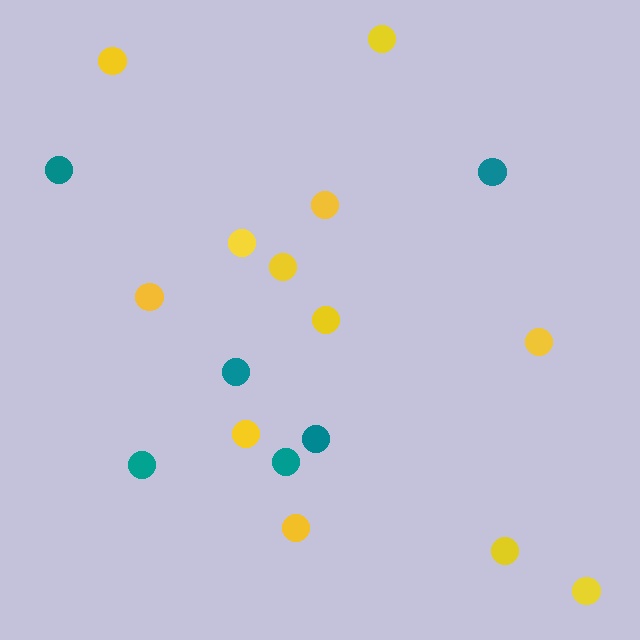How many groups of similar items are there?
There are 2 groups: one group of yellow circles (12) and one group of teal circles (6).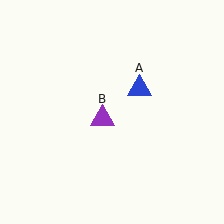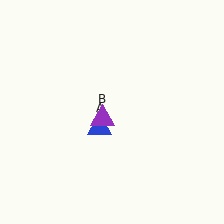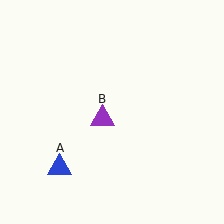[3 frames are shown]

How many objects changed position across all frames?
1 object changed position: blue triangle (object A).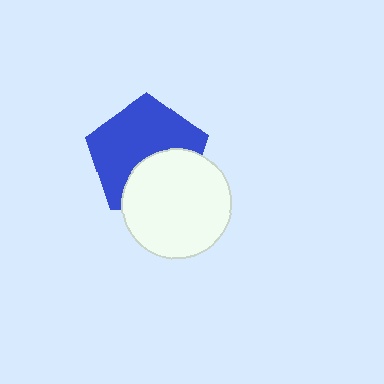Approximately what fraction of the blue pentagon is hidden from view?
Roughly 37% of the blue pentagon is hidden behind the white circle.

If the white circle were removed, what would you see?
You would see the complete blue pentagon.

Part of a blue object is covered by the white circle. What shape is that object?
It is a pentagon.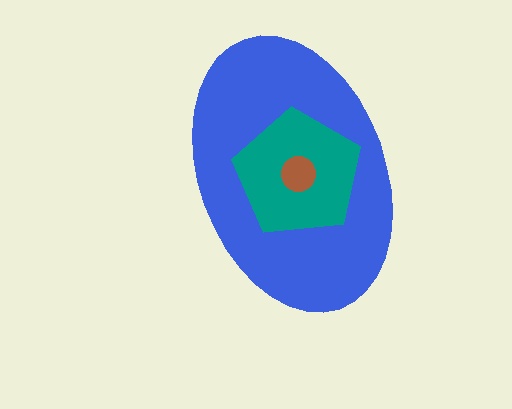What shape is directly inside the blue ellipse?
The teal pentagon.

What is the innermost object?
The brown circle.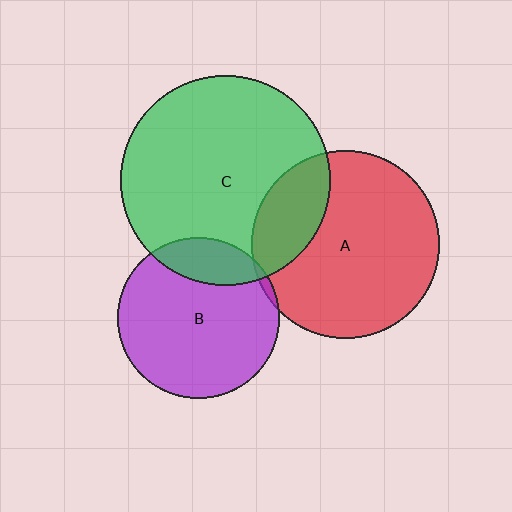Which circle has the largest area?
Circle C (green).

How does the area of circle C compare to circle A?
Approximately 1.2 times.